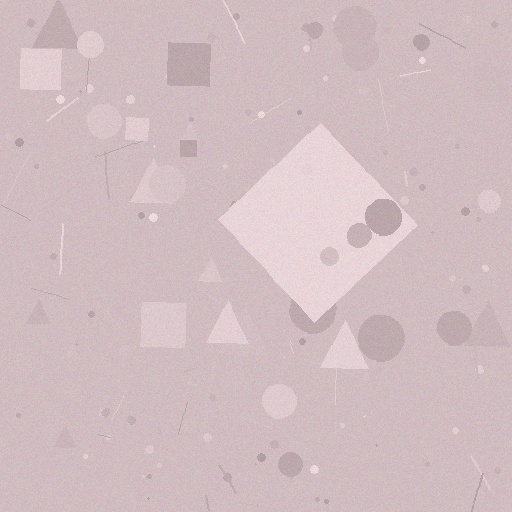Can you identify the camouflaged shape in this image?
The camouflaged shape is a diamond.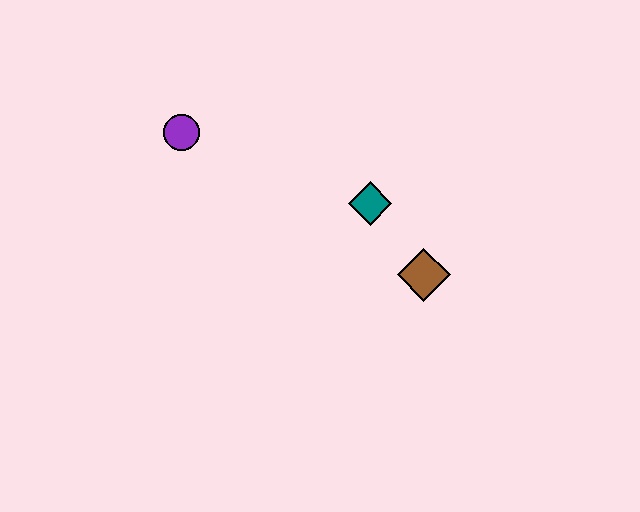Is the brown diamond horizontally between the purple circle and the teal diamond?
No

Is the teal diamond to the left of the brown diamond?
Yes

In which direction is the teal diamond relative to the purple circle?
The teal diamond is to the right of the purple circle.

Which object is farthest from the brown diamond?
The purple circle is farthest from the brown diamond.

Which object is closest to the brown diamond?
The teal diamond is closest to the brown diamond.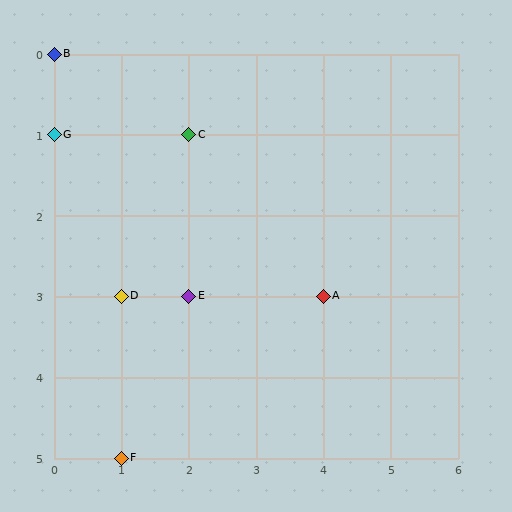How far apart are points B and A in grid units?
Points B and A are 4 columns and 3 rows apart (about 5.0 grid units diagonally).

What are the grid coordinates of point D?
Point D is at grid coordinates (1, 3).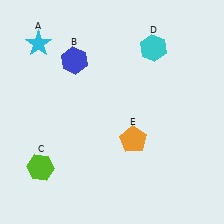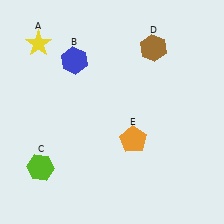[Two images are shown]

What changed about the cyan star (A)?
In Image 1, A is cyan. In Image 2, it changed to yellow.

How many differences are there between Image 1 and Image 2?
There are 2 differences between the two images.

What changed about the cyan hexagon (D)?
In Image 1, D is cyan. In Image 2, it changed to brown.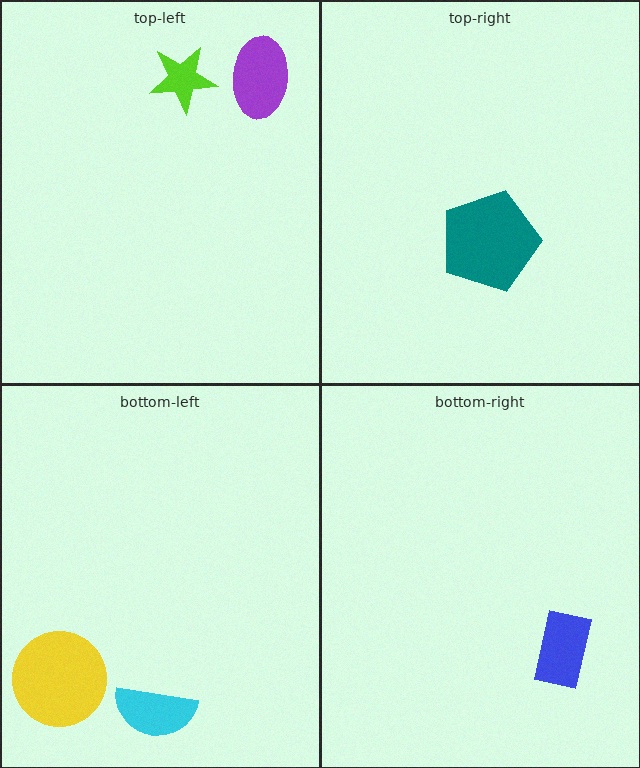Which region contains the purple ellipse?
The top-left region.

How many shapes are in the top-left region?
2.